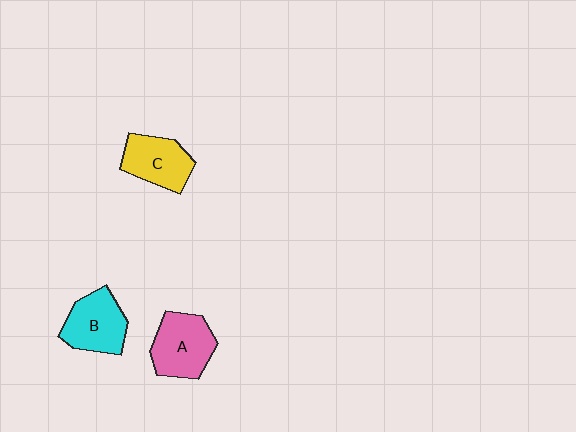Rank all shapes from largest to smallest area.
From largest to smallest: A (pink), B (cyan), C (yellow).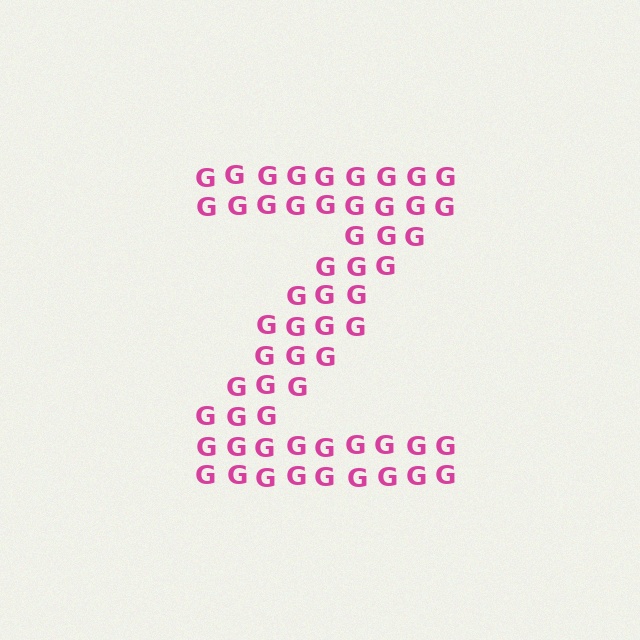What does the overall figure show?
The overall figure shows the letter Z.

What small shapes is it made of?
It is made of small letter G's.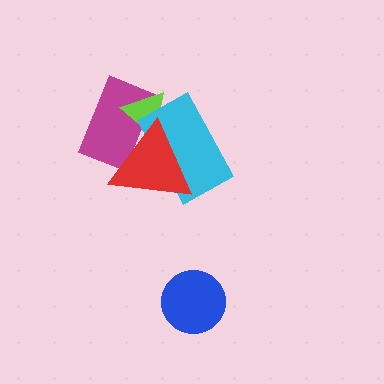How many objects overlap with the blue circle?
0 objects overlap with the blue circle.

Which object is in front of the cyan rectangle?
The red triangle is in front of the cyan rectangle.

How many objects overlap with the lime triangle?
3 objects overlap with the lime triangle.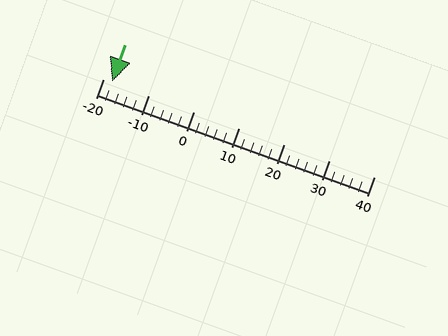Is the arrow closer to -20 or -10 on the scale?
The arrow is closer to -20.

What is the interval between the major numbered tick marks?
The major tick marks are spaced 10 units apart.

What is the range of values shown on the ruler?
The ruler shows values from -20 to 40.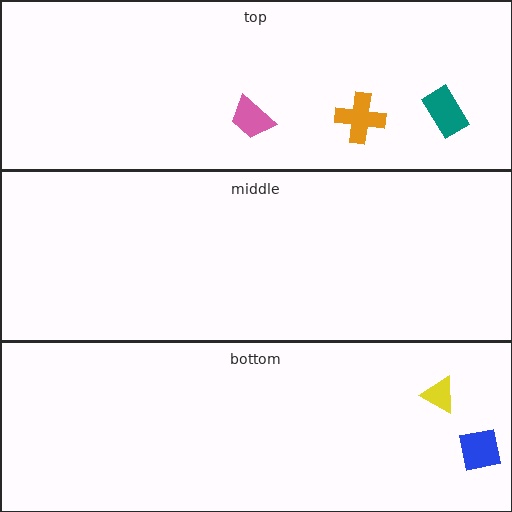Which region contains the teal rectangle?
The top region.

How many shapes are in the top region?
3.